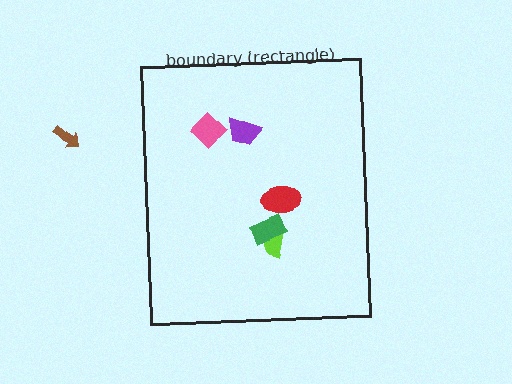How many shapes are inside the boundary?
5 inside, 1 outside.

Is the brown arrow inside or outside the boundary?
Outside.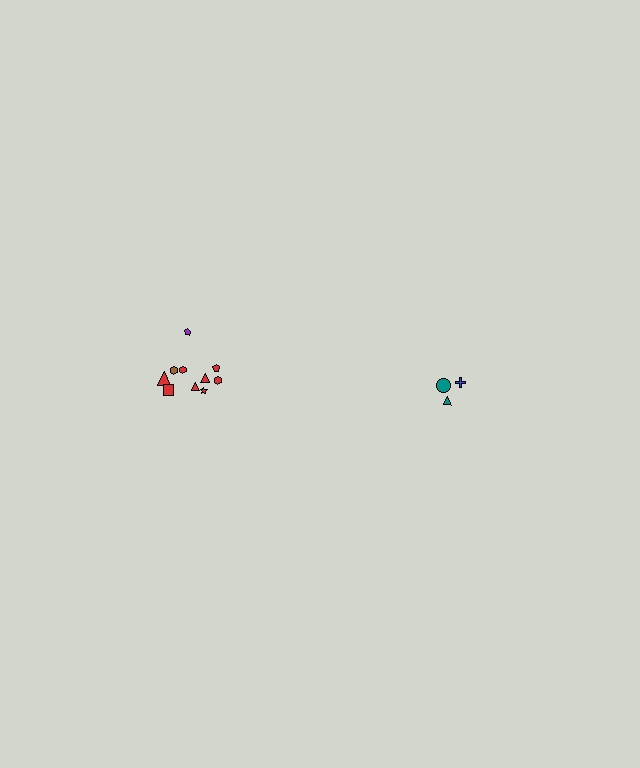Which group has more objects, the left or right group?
The left group.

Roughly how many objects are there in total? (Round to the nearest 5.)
Roughly 15 objects in total.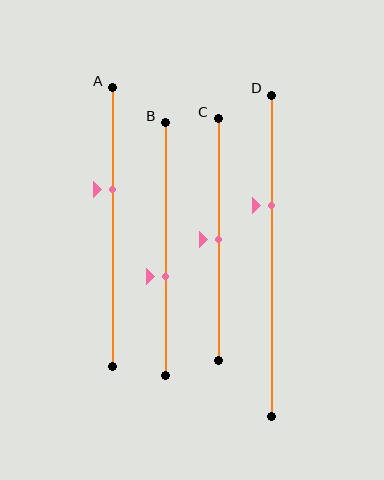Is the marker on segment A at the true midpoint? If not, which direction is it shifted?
No, the marker on segment A is shifted upward by about 14% of the segment length.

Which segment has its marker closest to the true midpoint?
Segment C has its marker closest to the true midpoint.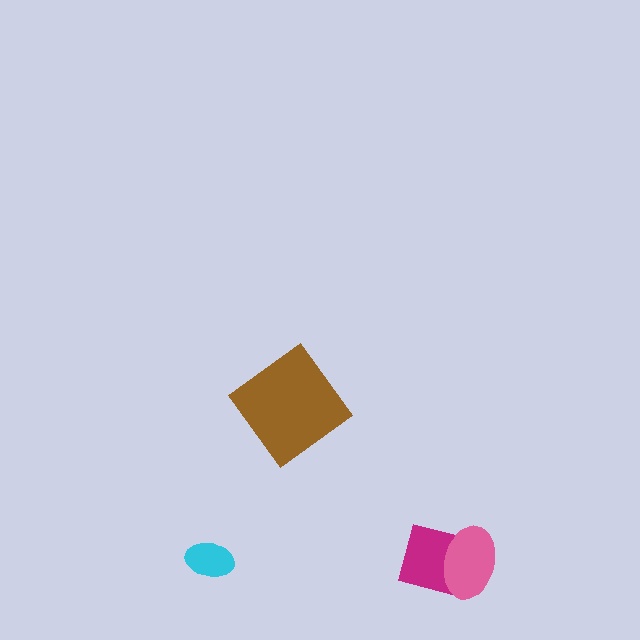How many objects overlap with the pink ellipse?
1 object overlaps with the pink ellipse.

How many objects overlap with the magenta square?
1 object overlaps with the magenta square.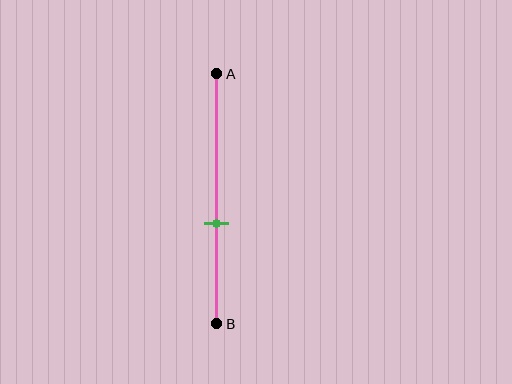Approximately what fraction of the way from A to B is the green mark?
The green mark is approximately 60% of the way from A to B.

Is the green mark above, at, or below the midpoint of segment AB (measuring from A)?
The green mark is below the midpoint of segment AB.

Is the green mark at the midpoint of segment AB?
No, the mark is at about 60% from A, not at the 50% midpoint.